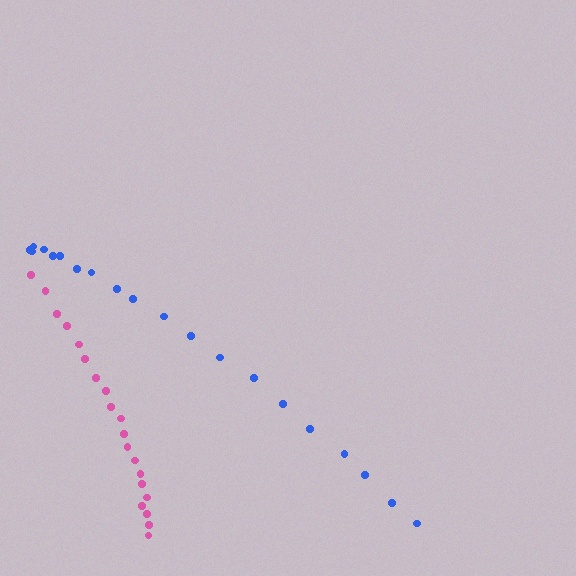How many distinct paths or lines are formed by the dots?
There are 2 distinct paths.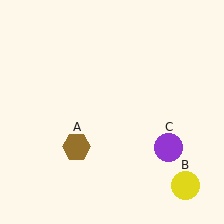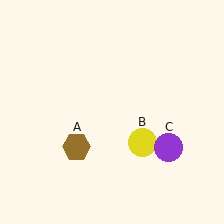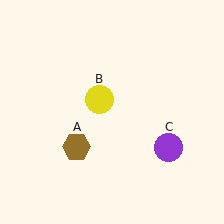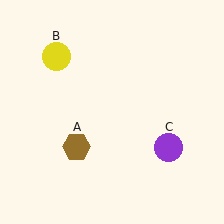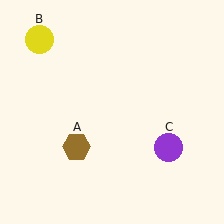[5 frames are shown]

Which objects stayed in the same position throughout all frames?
Brown hexagon (object A) and purple circle (object C) remained stationary.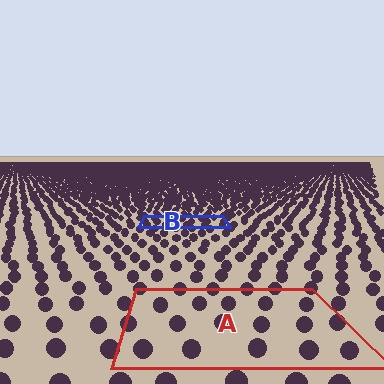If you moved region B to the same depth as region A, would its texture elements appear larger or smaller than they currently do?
They would appear larger. At a closer depth, the same texture elements are projected at a bigger on-screen size.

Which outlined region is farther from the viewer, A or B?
Region B is farther from the viewer — the texture elements inside it appear smaller and more densely packed.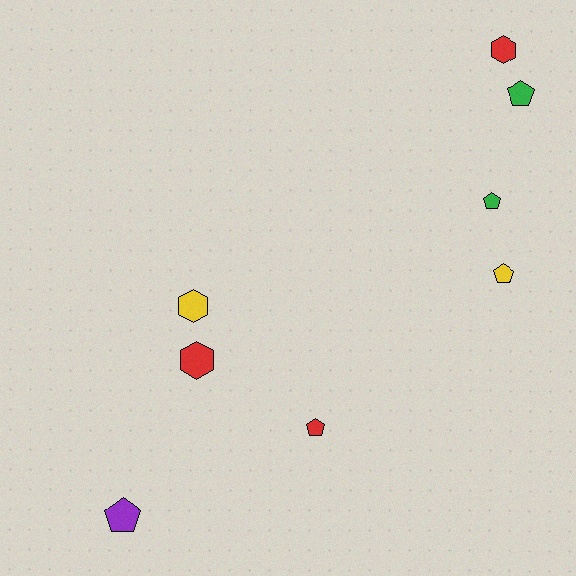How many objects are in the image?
There are 8 objects.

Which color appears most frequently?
Red, with 3 objects.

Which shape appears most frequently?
Pentagon, with 5 objects.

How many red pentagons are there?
There is 1 red pentagon.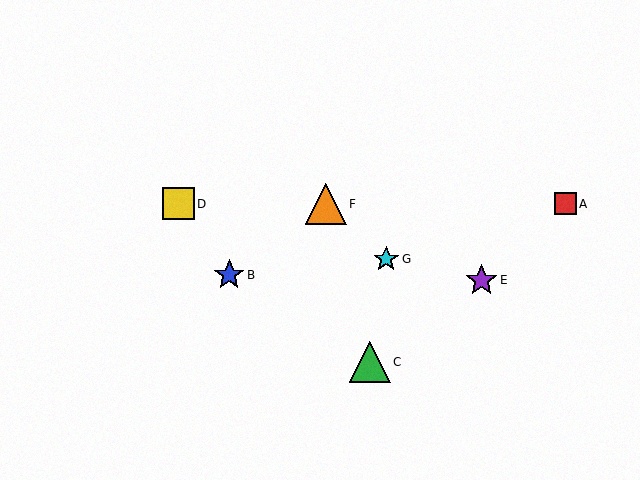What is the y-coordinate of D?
Object D is at y≈204.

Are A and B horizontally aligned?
No, A is at y≈204 and B is at y≈275.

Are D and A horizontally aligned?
Yes, both are at y≈204.